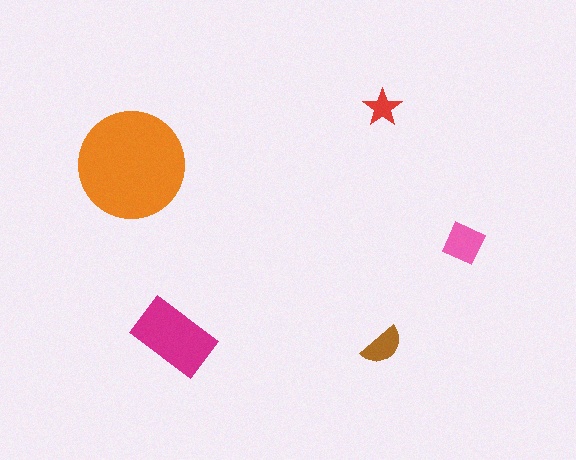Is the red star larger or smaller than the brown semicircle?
Smaller.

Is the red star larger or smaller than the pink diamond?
Smaller.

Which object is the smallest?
The red star.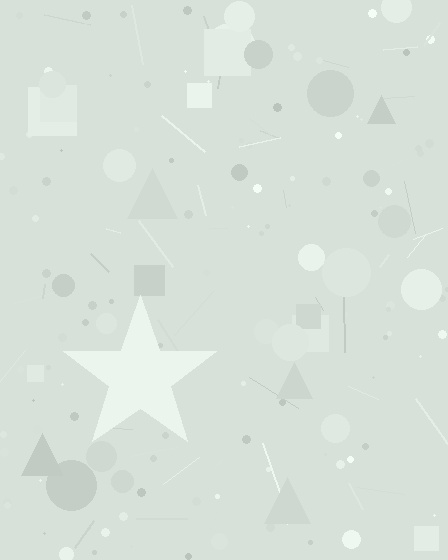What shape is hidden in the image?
A star is hidden in the image.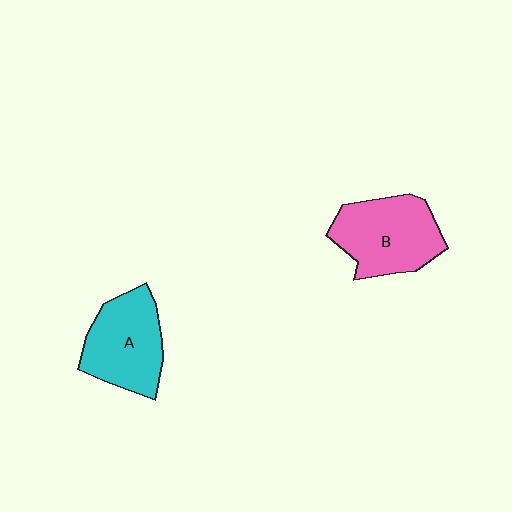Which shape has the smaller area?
Shape A (cyan).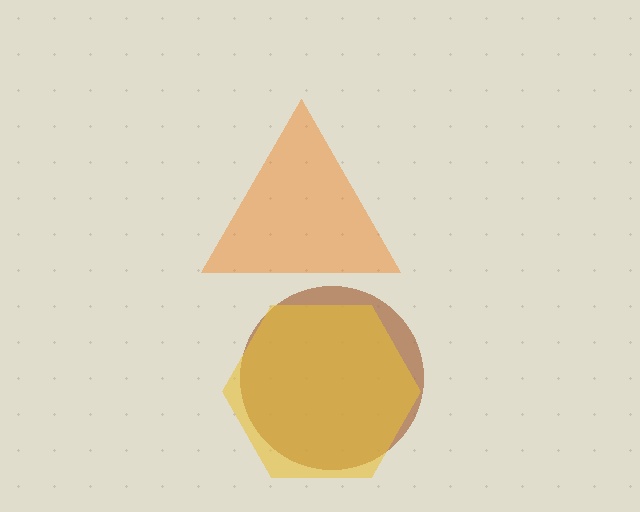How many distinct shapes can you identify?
There are 3 distinct shapes: a brown circle, a yellow hexagon, an orange triangle.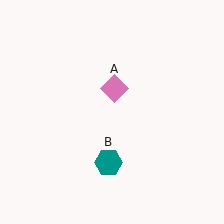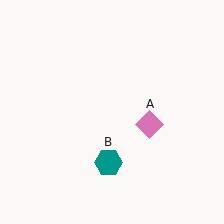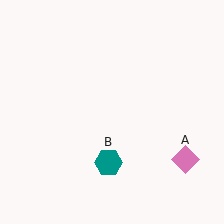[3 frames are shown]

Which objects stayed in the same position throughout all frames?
Teal hexagon (object B) remained stationary.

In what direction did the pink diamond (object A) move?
The pink diamond (object A) moved down and to the right.